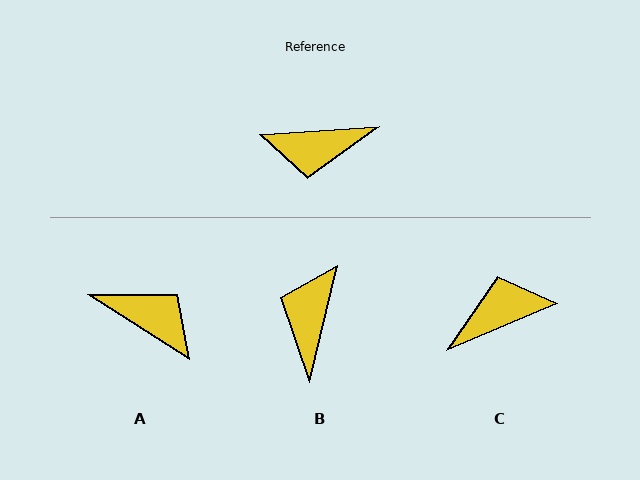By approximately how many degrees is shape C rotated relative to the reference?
Approximately 161 degrees clockwise.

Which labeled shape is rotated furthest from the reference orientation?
C, about 161 degrees away.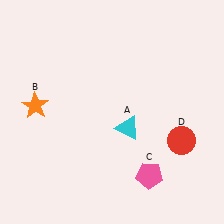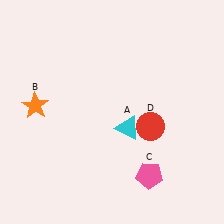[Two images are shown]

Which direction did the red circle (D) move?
The red circle (D) moved left.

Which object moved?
The red circle (D) moved left.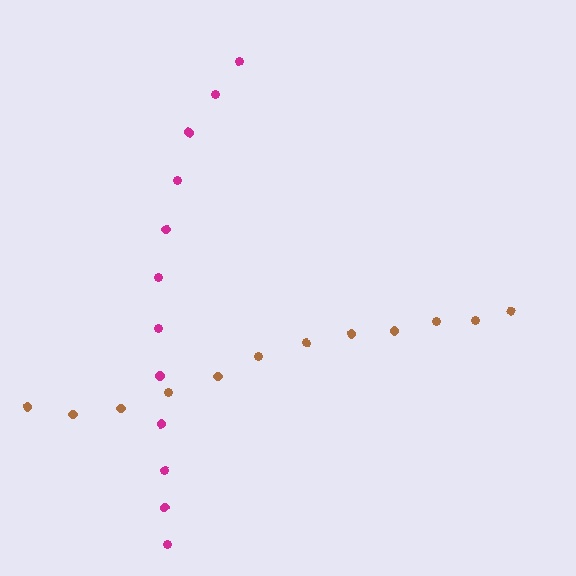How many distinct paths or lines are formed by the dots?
There are 2 distinct paths.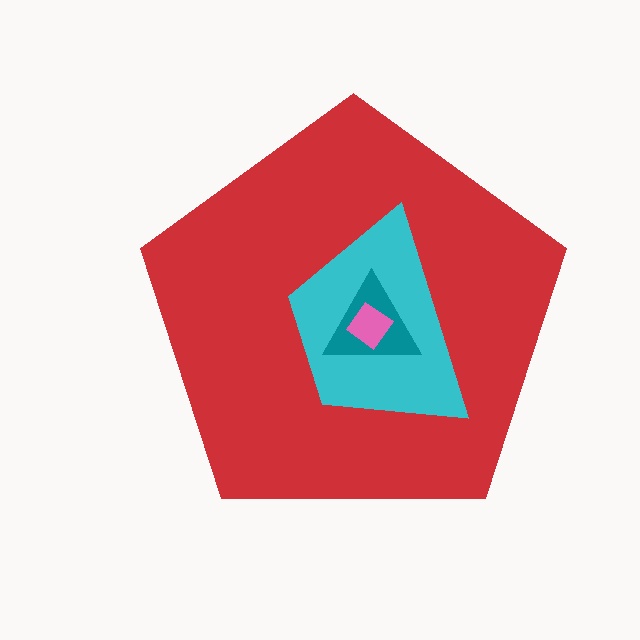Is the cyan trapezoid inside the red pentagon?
Yes.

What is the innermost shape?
The pink diamond.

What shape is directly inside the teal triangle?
The pink diamond.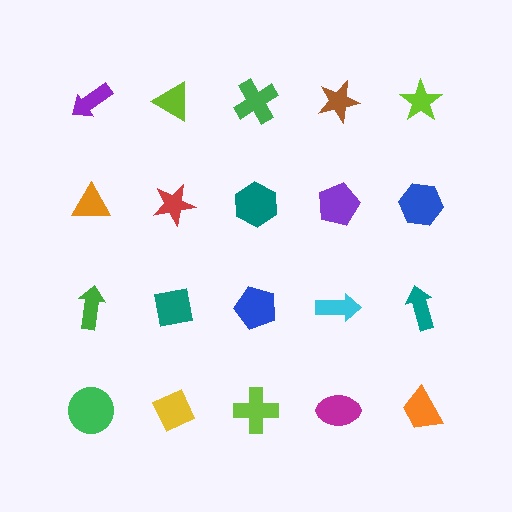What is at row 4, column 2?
A yellow diamond.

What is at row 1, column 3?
A green cross.